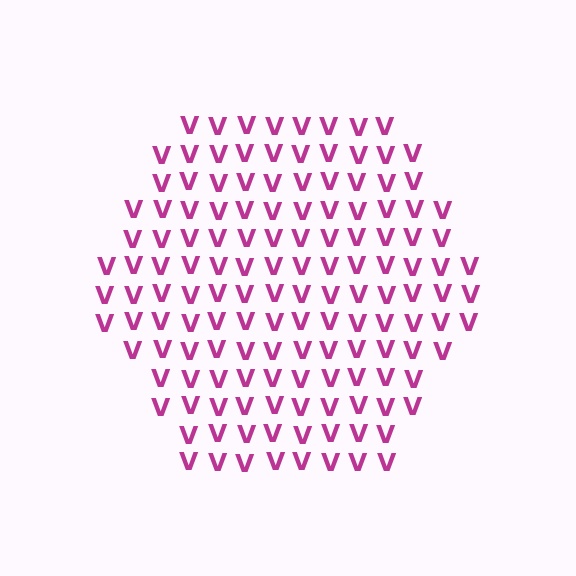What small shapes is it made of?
It is made of small letter V's.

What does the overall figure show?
The overall figure shows a hexagon.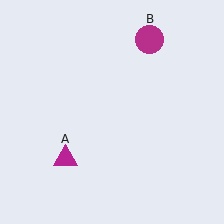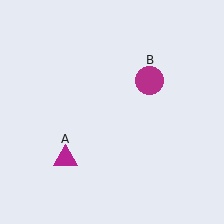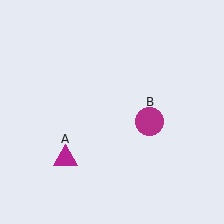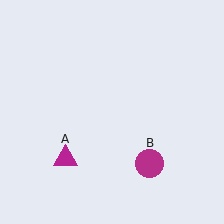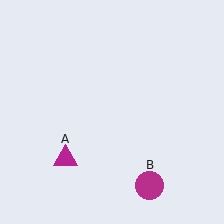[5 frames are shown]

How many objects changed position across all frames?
1 object changed position: magenta circle (object B).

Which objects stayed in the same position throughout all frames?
Magenta triangle (object A) remained stationary.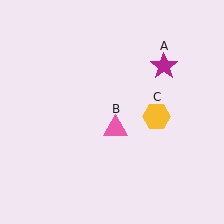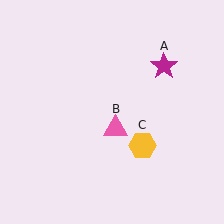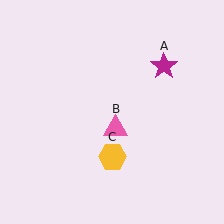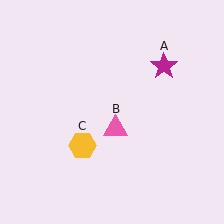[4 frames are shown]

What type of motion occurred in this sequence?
The yellow hexagon (object C) rotated clockwise around the center of the scene.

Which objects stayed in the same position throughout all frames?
Magenta star (object A) and pink triangle (object B) remained stationary.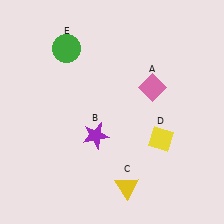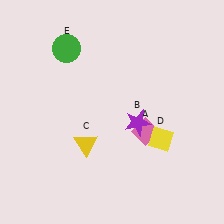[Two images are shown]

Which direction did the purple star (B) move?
The purple star (B) moved right.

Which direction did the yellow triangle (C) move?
The yellow triangle (C) moved up.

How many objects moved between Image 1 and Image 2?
3 objects moved between the two images.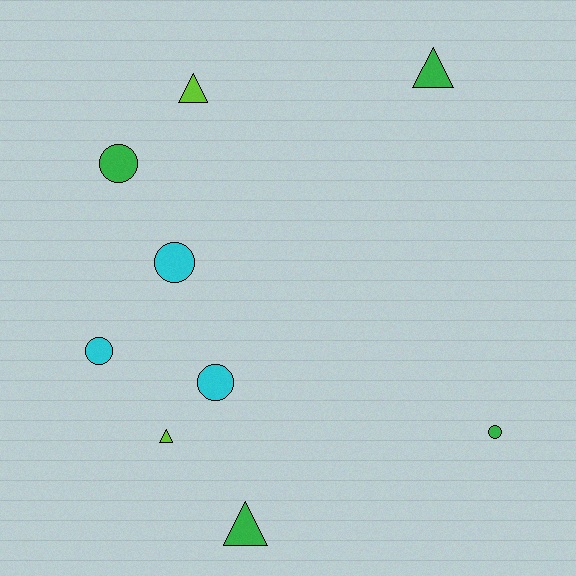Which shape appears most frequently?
Circle, with 5 objects.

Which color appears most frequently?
Green, with 4 objects.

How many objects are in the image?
There are 9 objects.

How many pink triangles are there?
There are no pink triangles.